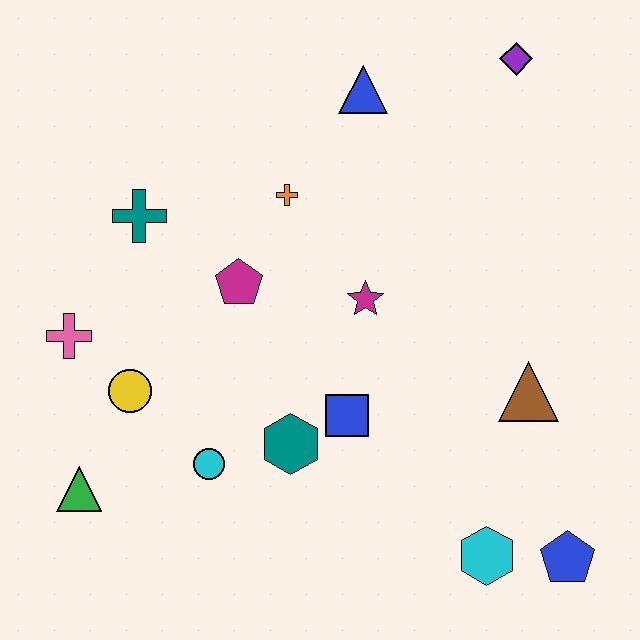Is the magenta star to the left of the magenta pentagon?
No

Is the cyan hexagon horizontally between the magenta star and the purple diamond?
Yes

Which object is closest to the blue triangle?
The orange cross is closest to the blue triangle.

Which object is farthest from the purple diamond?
The green triangle is farthest from the purple diamond.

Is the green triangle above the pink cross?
No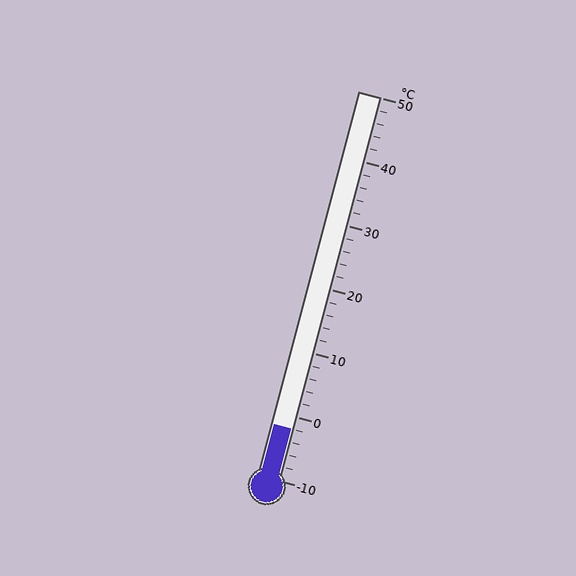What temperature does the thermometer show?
The thermometer shows approximately -2°C.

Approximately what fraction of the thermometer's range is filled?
The thermometer is filled to approximately 15% of its range.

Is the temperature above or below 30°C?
The temperature is below 30°C.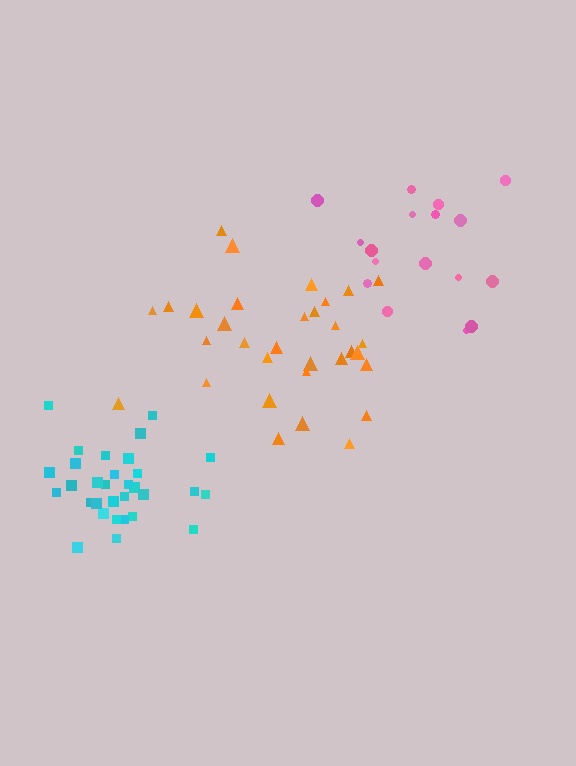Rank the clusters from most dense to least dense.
cyan, orange, pink.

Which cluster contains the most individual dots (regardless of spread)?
Orange (32).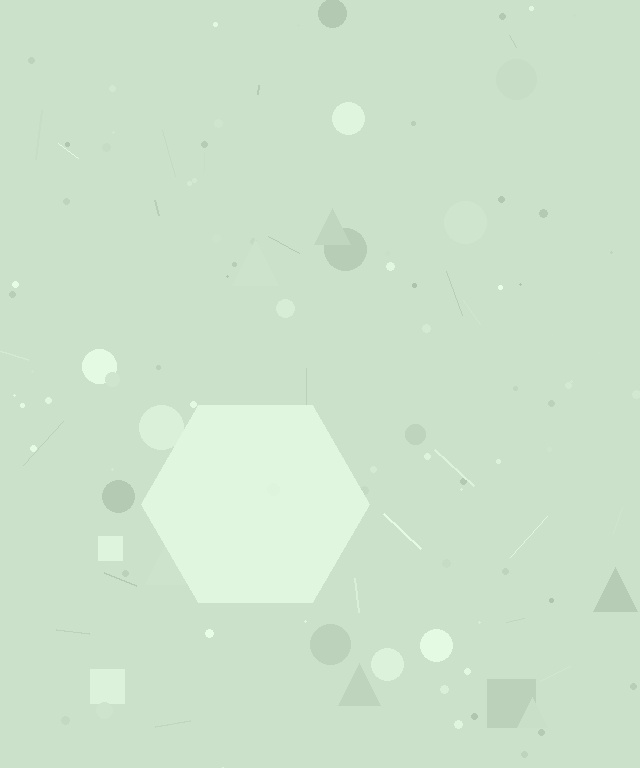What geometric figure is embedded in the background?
A hexagon is embedded in the background.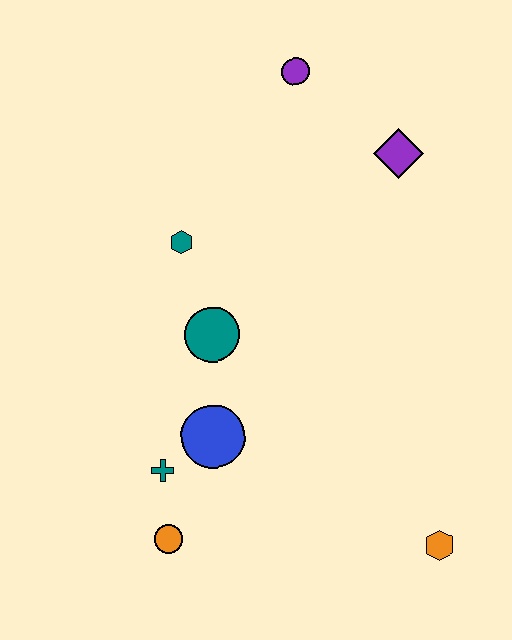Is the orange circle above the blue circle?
No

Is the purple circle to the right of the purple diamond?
No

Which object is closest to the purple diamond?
The purple circle is closest to the purple diamond.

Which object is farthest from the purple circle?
The orange hexagon is farthest from the purple circle.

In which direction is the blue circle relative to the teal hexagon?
The blue circle is below the teal hexagon.